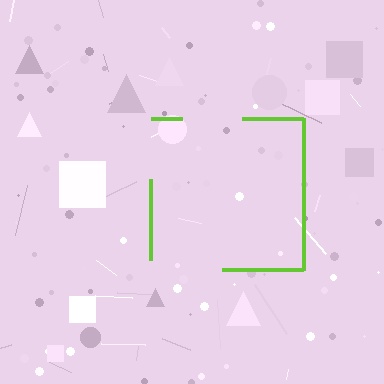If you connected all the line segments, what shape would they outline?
They would outline a square.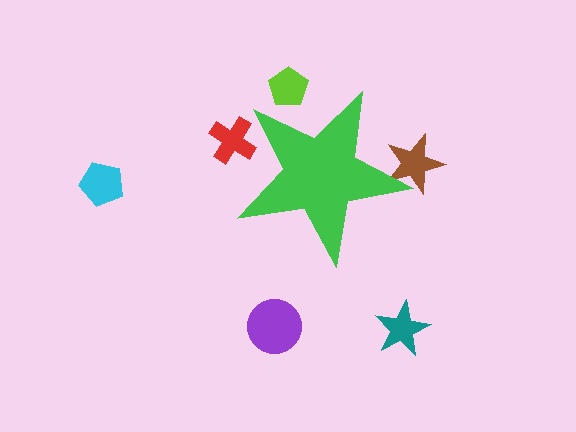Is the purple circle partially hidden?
No, the purple circle is fully visible.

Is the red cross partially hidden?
Yes, the red cross is partially hidden behind the green star.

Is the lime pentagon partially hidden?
Yes, the lime pentagon is partially hidden behind the green star.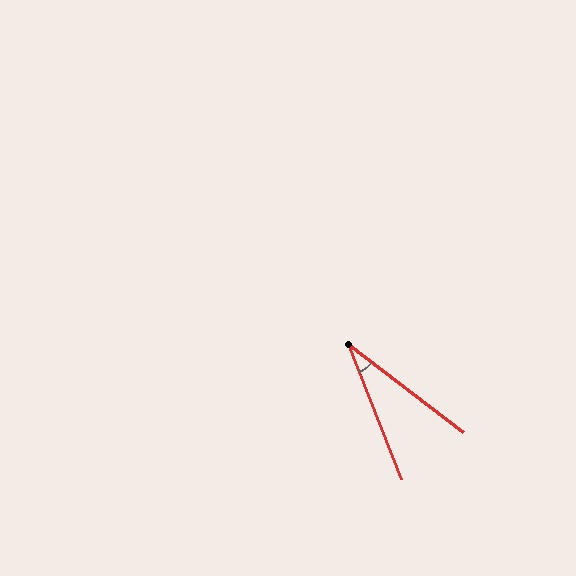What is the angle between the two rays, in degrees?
Approximately 31 degrees.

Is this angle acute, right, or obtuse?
It is acute.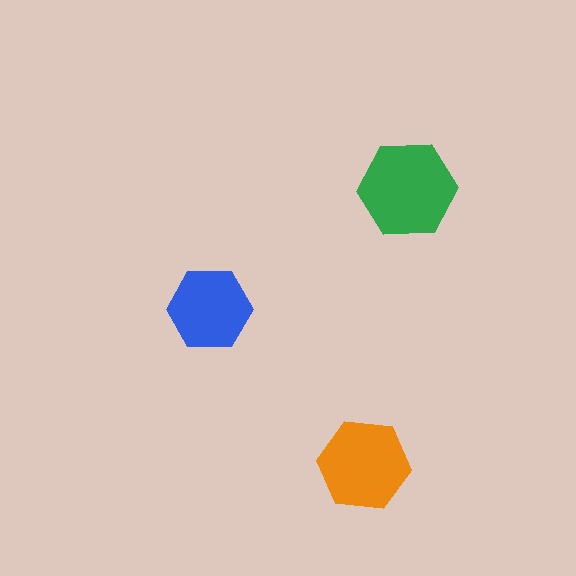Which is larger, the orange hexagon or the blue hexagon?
The orange one.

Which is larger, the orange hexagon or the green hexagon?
The green one.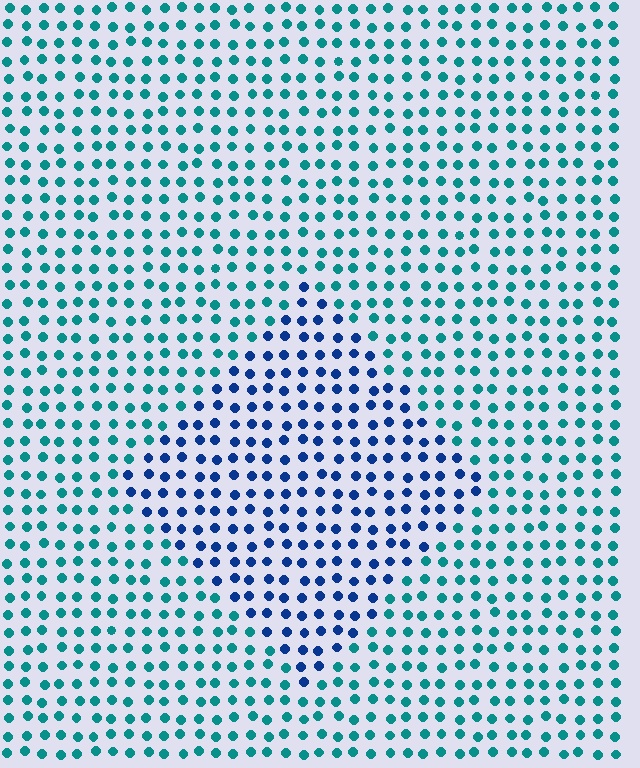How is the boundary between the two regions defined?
The boundary is defined purely by a slight shift in hue (about 43 degrees). Spacing, size, and orientation are identical on both sides.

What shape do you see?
I see a diamond.